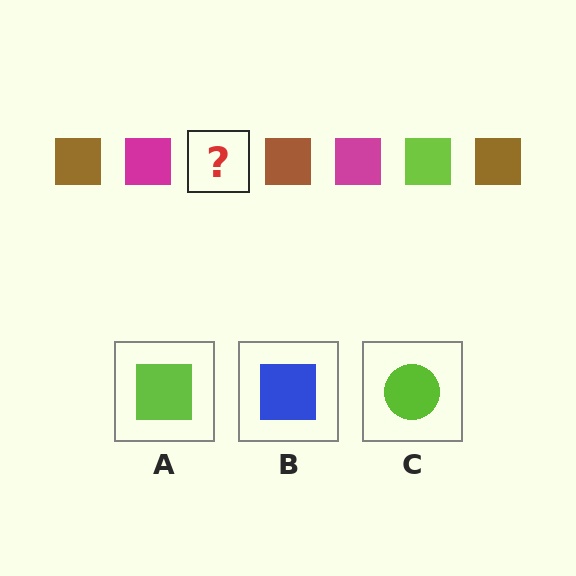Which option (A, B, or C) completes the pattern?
A.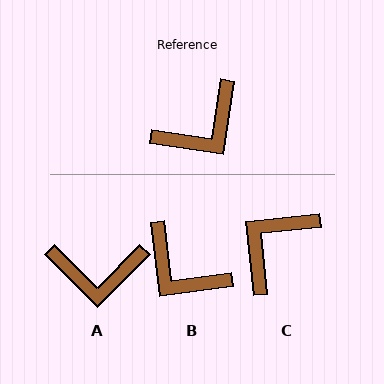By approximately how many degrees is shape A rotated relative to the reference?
Approximately 36 degrees clockwise.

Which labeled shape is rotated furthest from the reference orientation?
C, about 166 degrees away.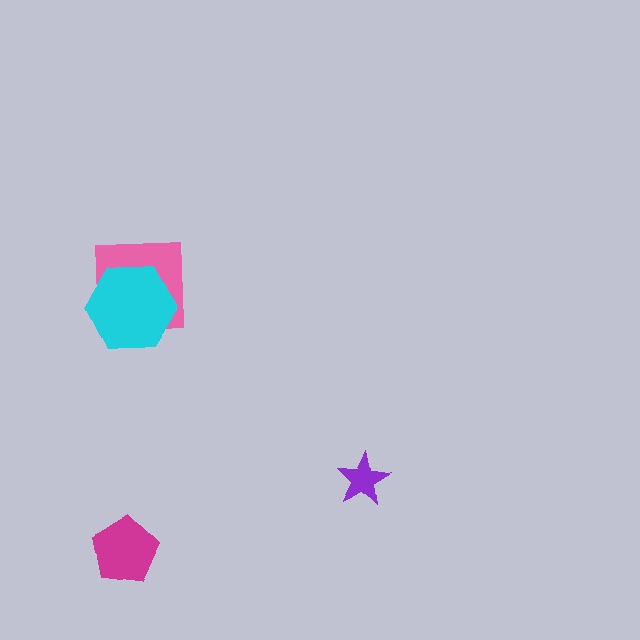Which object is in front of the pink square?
The cyan hexagon is in front of the pink square.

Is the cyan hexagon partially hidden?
No, no other shape covers it.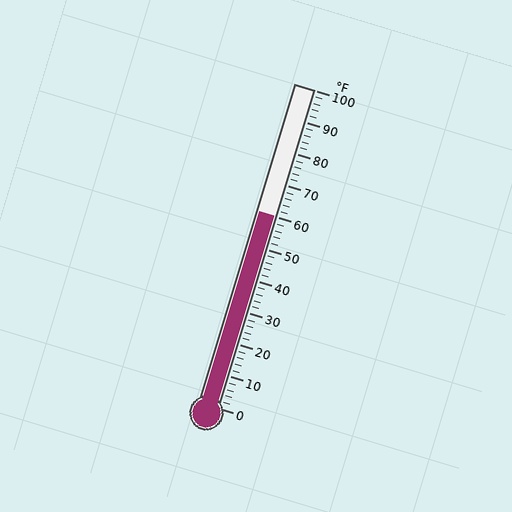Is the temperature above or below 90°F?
The temperature is below 90°F.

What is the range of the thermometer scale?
The thermometer scale ranges from 0°F to 100°F.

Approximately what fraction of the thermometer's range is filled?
The thermometer is filled to approximately 60% of its range.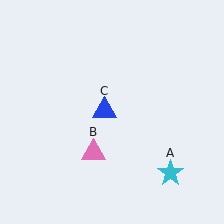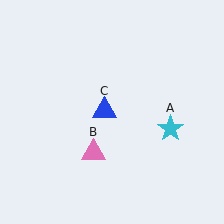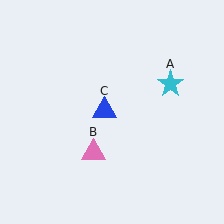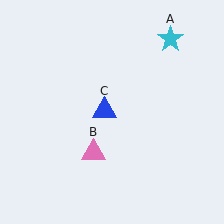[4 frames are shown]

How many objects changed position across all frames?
1 object changed position: cyan star (object A).